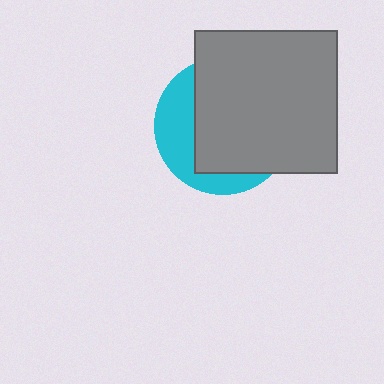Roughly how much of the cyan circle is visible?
A small part of it is visible (roughly 32%).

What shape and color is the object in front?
The object in front is a gray square.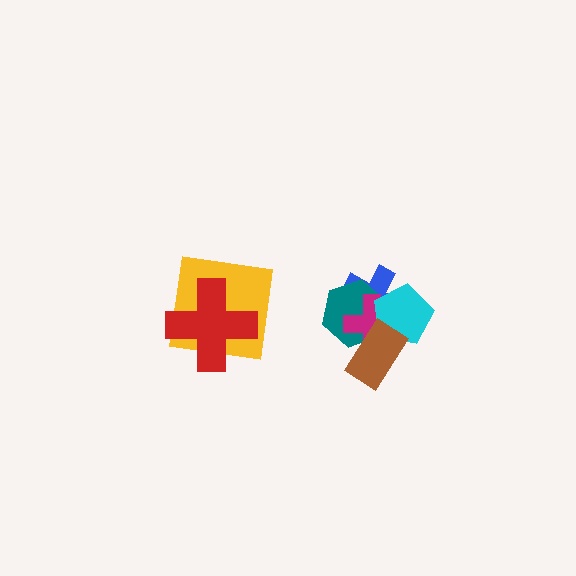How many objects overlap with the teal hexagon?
4 objects overlap with the teal hexagon.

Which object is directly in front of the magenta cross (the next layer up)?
The cyan pentagon is directly in front of the magenta cross.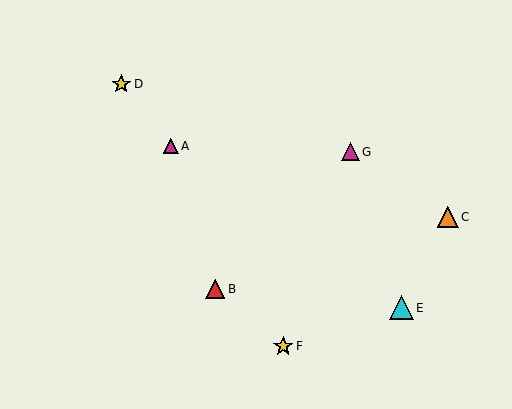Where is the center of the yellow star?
The center of the yellow star is at (121, 84).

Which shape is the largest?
The cyan triangle (labeled E) is the largest.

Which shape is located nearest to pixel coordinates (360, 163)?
The magenta triangle (labeled G) at (350, 152) is nearest to that location.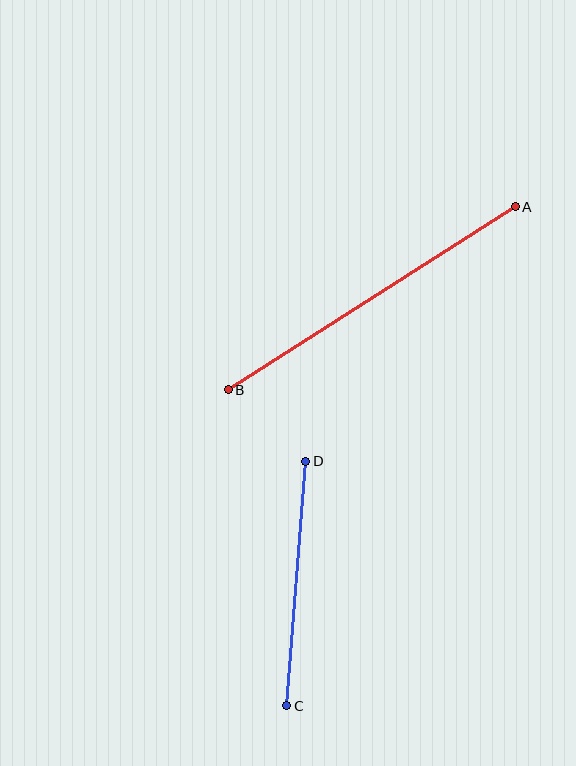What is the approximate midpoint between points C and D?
The midpoint is at approximately (296, 584) pixels.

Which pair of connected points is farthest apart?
Points A and B are farthest apart.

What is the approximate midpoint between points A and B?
The midpoint is at approximately (372, 298) pixels.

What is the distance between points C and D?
The distance is approximately 245 pixels.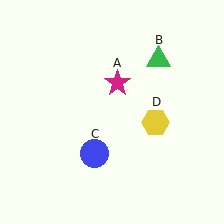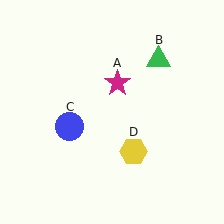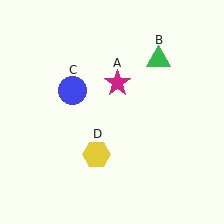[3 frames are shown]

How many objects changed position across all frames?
2 objects changed position: blue circle (object C), yellow hexagon (object D).